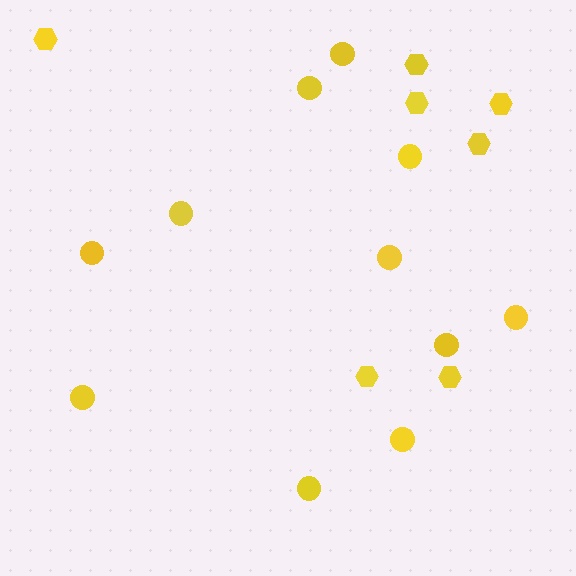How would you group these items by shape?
There are 2 groups: one group of circles (11) and one group of hexagons (7).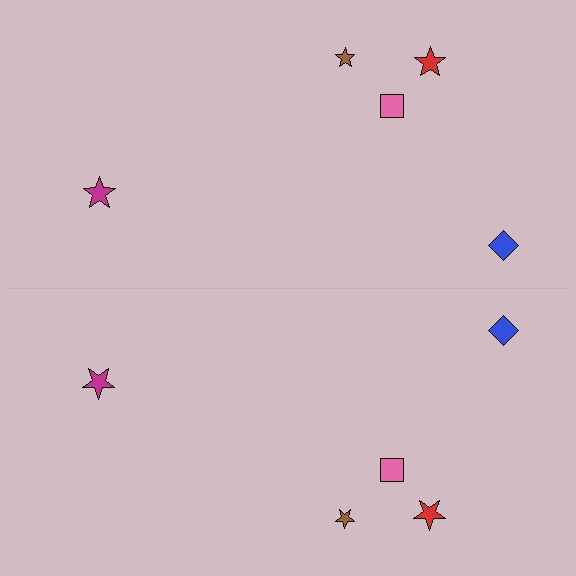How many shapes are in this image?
There are 10 shapes in this image.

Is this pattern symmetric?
Yes, this pattern has bilateral (reflection) symmetry.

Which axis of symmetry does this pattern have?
The pattern has a horizontal axis of symmetry running through the center of the image.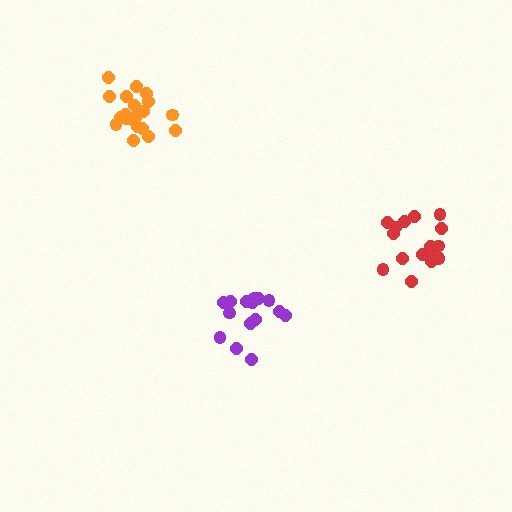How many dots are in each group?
Group 1: 16 dots, Group 2: 15 dots, Group 3: 20 dots (51 total).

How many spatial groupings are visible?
There are 3 spatial groupings.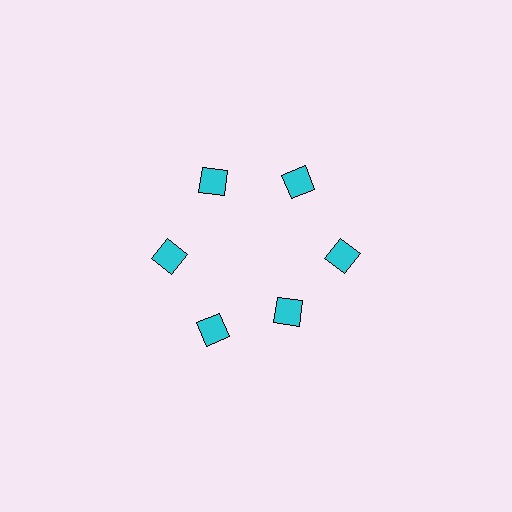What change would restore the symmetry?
The symmetry would be restored by moving it outward, back onto the ring so that all 6 squares sit at equal angles and equal distance from the center.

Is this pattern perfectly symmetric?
No. The 6 cyan squares are arranged in a ring, but one element near the 5 o'clock position is pulled inward toward the center, breaking the 6-fold rotational symmetry.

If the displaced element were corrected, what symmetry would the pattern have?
It would have 6-fold rotational symmetry — the pattern would map onto itself every 60 degrees.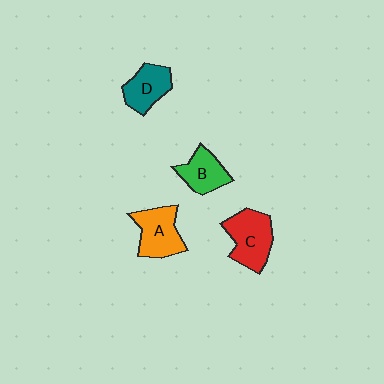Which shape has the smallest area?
Shape B (green).